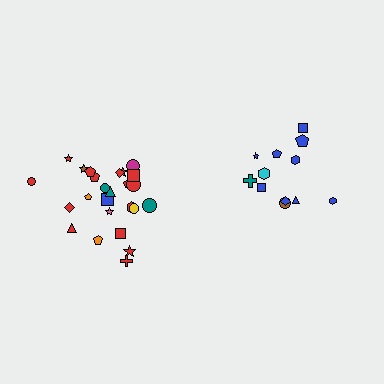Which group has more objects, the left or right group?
The left group.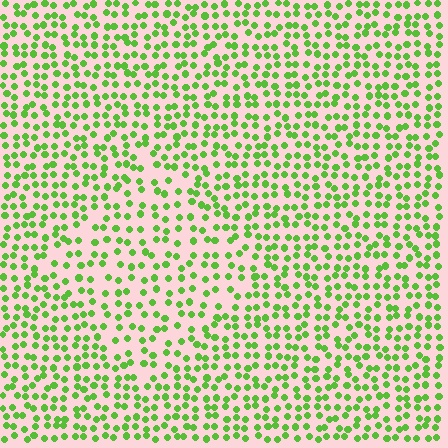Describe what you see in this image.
The image contains small lime elements arranged at two different densities. A diamond-shaped region is visible where the elements are less densely packed than the surrounding area.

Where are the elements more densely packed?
The elements are more densely packed outside the diamond boundary.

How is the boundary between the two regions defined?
The boundary is defined by a change in element density (approximately 1.5x ratio). All elements are the same color, size, and shape.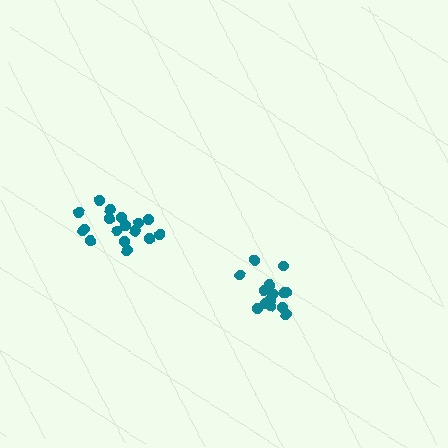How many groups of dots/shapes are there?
There are 2 groups.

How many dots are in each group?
Group 1: 14 dots, Group 2: 17 dots (31 total).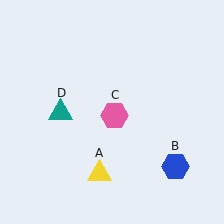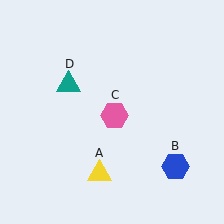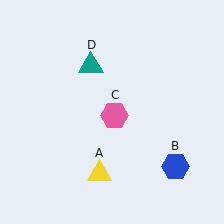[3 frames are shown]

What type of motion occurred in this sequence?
The teal triangle (object D) rotated clockwise around the center of the scene.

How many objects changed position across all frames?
1 object changed position: teal triangle (object D).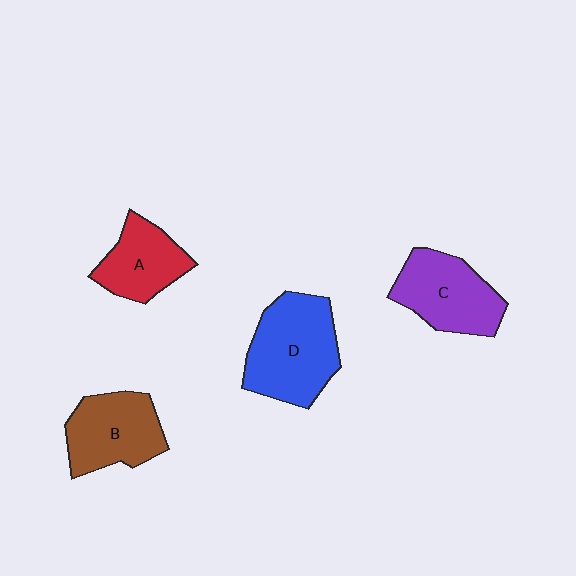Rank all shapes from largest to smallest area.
From largest to smallest: D (blue), C (purple), B (brown), A (red).